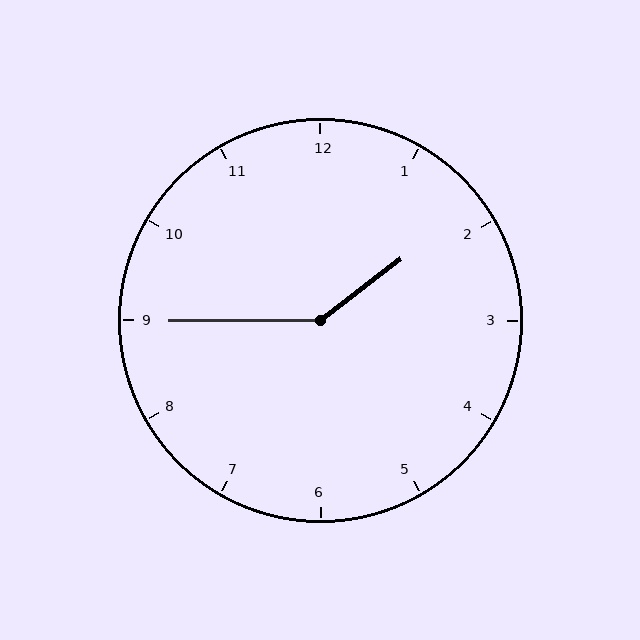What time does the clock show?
1:45.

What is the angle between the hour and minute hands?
Approximately 142 degrees.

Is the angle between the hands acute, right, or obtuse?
It is obtuse.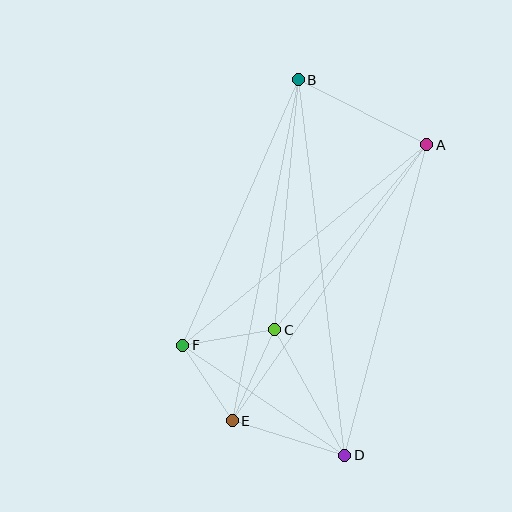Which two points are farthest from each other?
Points B and D are farthest from each other.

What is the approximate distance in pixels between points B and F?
The distance between B and F is approximately 290 pixels.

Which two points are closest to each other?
Points E and F are closest to each other.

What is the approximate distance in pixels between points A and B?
The distance between A and B is approximately 144 pixels.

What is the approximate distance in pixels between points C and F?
The distance between C and F is approximately 93 pixels.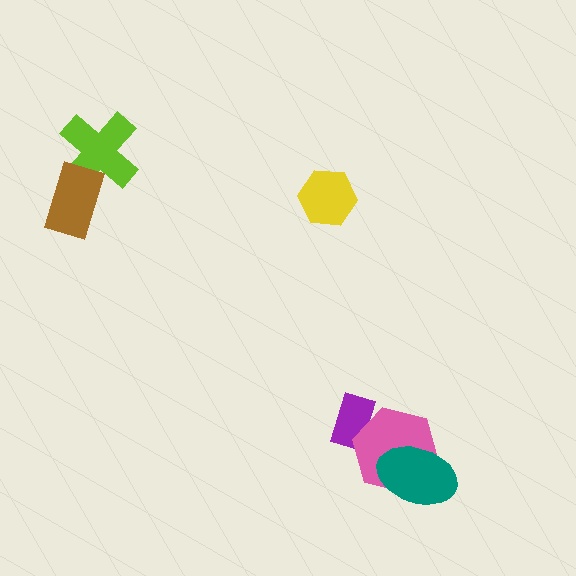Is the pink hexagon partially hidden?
Yes, it is partially covered by another shape.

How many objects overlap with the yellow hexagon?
0 objects overlap with the yellow hexagon.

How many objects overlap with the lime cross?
1 object overlaps with the lime cross.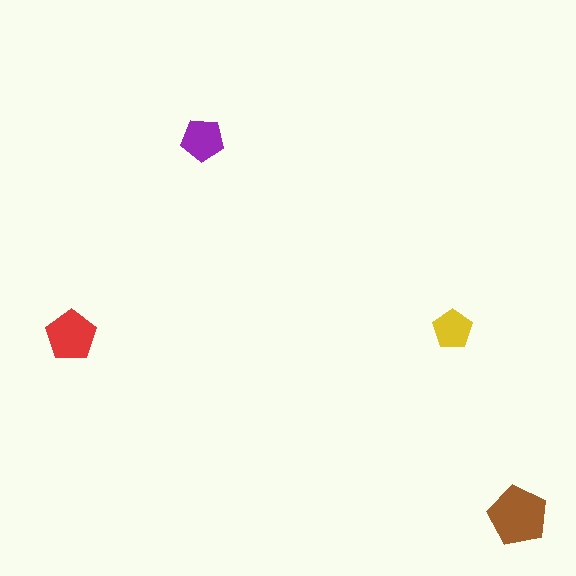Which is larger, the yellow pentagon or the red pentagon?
The red one.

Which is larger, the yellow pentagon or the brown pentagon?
The brown one.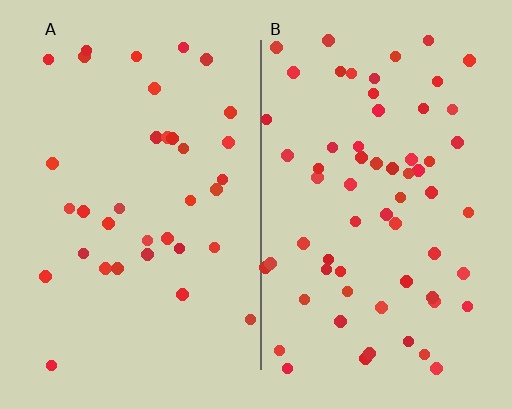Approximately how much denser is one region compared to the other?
Approximately 1.8× — region B over region A.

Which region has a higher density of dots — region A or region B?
B (the right).